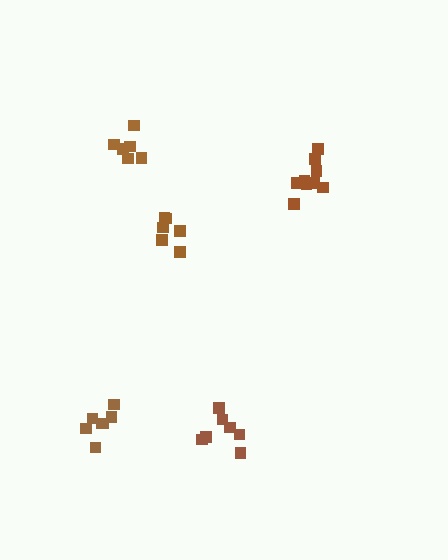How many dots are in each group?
Group 1: 9 dots, Group 2: 6 dots, Group 3: 7 dots, Group 4: 7 dots, Group 5: 6 dots (35 total).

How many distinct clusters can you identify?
There are 5 distinct clusters.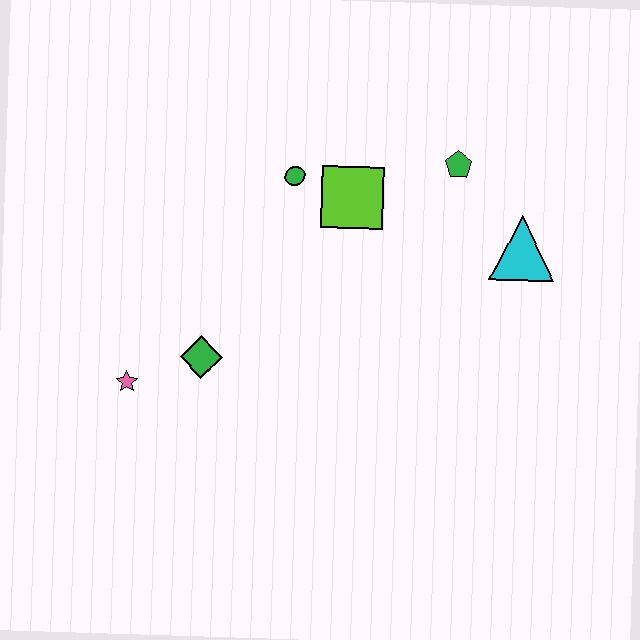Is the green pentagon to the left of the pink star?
No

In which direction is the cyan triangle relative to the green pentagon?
The cyan triangle is below the green pentagon.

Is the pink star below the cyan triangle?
Yes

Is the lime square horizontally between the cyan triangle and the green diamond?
Yes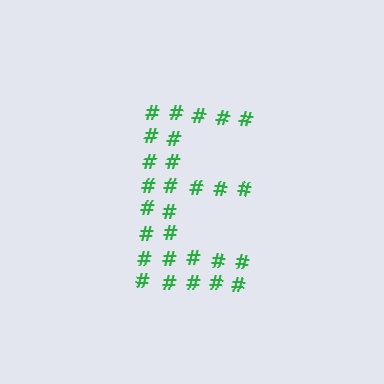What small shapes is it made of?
It is made of small hash symbols.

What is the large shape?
The large shape is the letter E.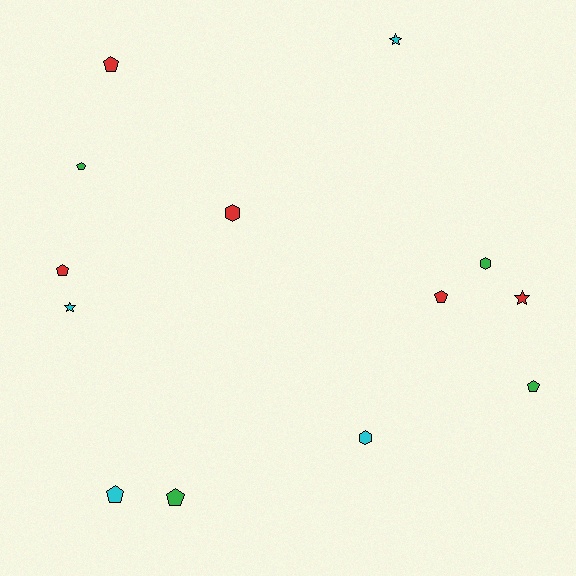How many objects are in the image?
There are 13 objects.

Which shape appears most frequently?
Pentagon, with 7 objects.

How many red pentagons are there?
There are 3 red pentagons.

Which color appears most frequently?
Red, with 5 objects.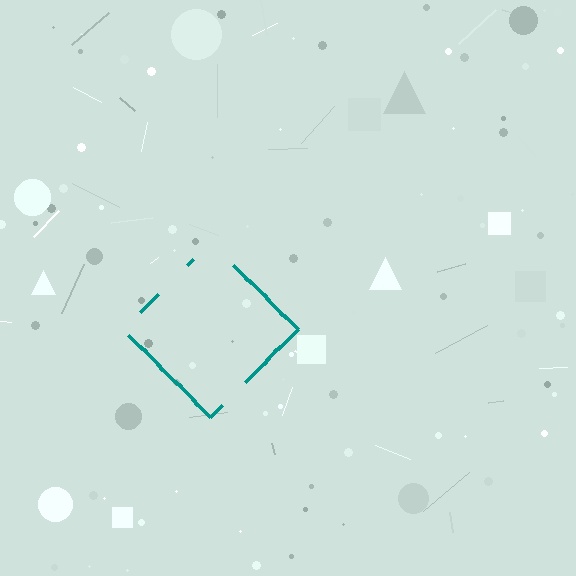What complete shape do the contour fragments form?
The contour fragments form a diamond.